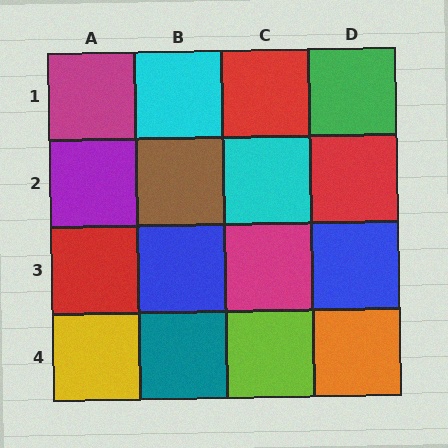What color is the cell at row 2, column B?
Brown.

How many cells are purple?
1 cell is purple.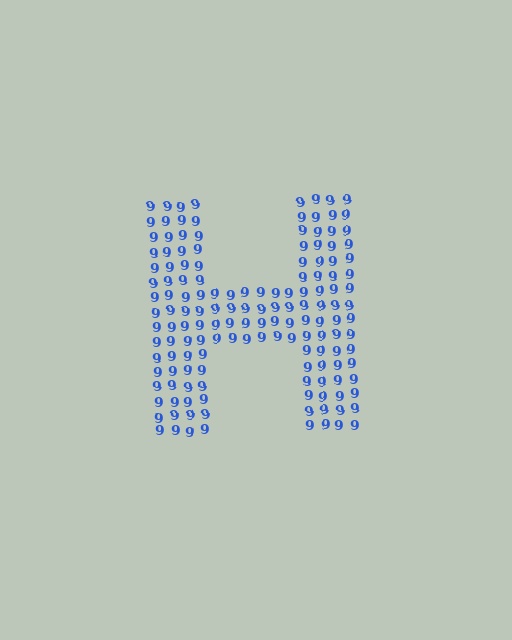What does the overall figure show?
The overall figure shows the letter H.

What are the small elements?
The small elements are digit 9's.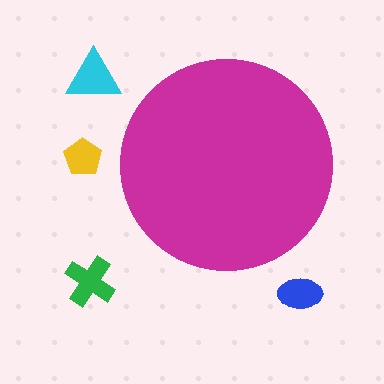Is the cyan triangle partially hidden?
No, the cyan triangle is fully visible.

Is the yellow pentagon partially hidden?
No, the yellow pentagon is fully visible.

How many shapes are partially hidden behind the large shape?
0 shapes are partially hidden.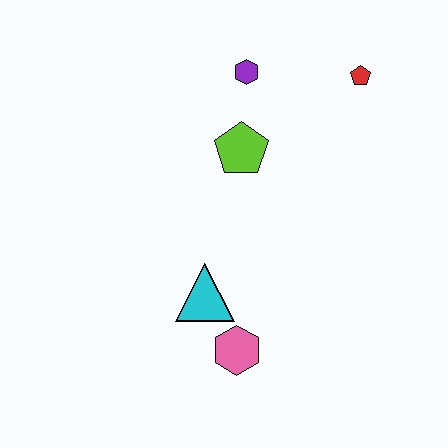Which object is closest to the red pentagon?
The purple hexagon is closest to the red pentagon.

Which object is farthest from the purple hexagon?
The pink hexagon is farthest from the purple hexagon.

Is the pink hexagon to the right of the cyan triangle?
Yes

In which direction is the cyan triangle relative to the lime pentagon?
The cyan triangle is below the lime pentagon.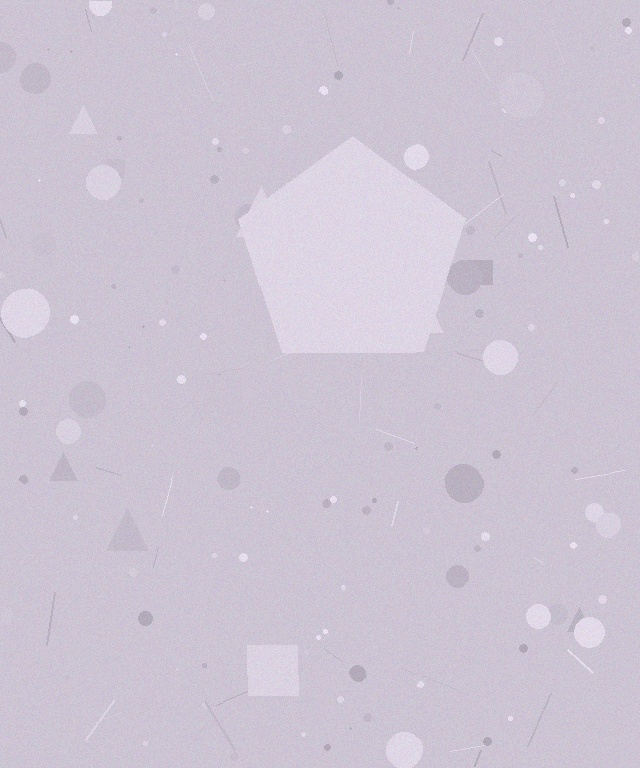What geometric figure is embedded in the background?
A pentagon is embedded in the background.